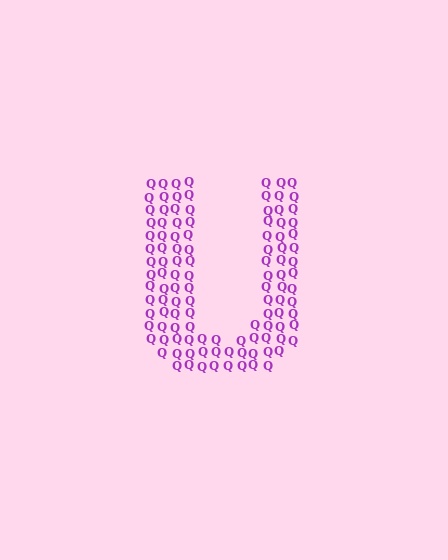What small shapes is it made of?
It is made of small letter Q's.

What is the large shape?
The large shape is the letter U.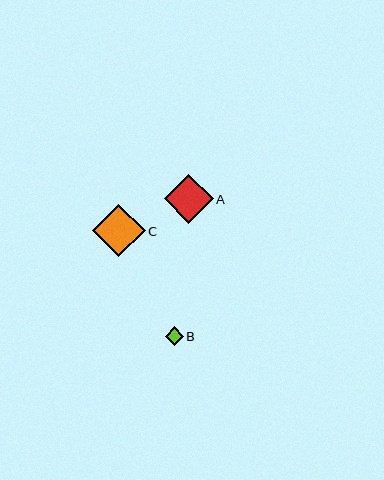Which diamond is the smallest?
Diamond B is the smallest with a size of approximately 18 pixels.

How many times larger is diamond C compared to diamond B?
Diamond C is approximately 2.9 times the size of diamond B.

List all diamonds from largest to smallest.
From largest to smallest: C, A, B.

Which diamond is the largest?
Diamond C is the largest with a size of approximately 53 pixels.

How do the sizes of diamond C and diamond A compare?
Diamond C and diamond A are approximately the same size.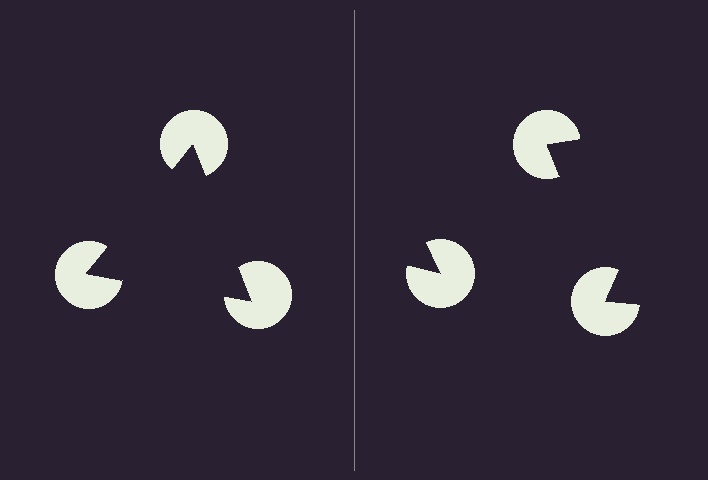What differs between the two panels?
The pac-man discs are positioned identically on both sides; only the wedge orientations differ. On the left they align to a triangle; on the right they are misaligned.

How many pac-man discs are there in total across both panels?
6 — 3 on each side.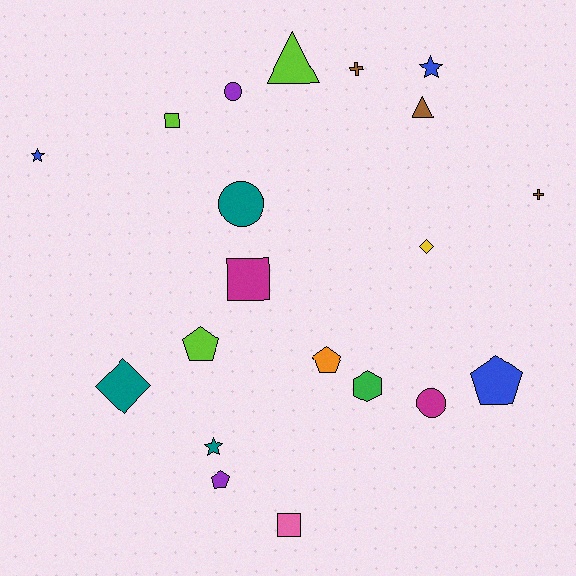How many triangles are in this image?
There are 2 triangles.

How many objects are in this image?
There are 20 objects.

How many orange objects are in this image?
There is 1 orange object.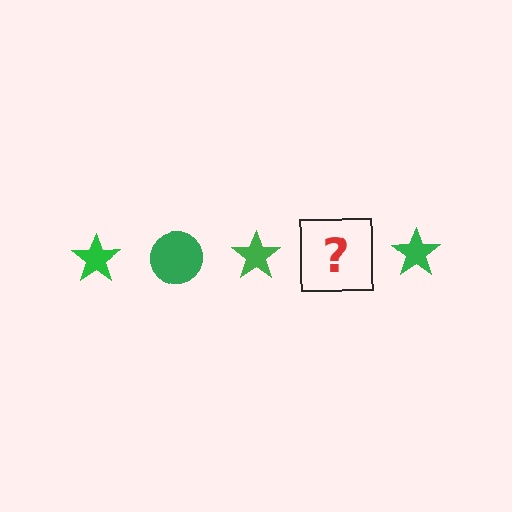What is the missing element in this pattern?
The missing element is a green circle.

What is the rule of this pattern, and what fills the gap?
The rule is that the pattern cycles through star, circle shapes in green. The gap should be filled with a green circle.